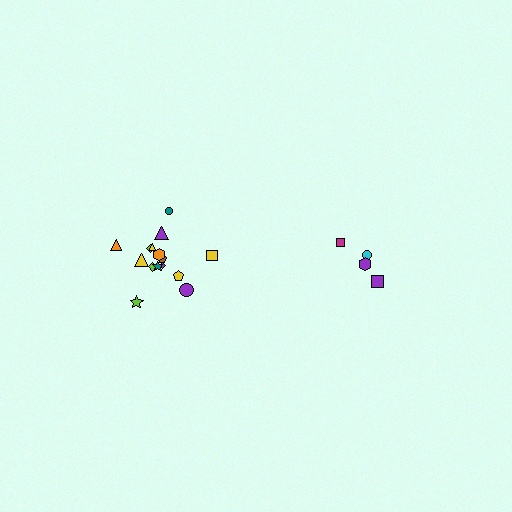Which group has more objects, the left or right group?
The left group.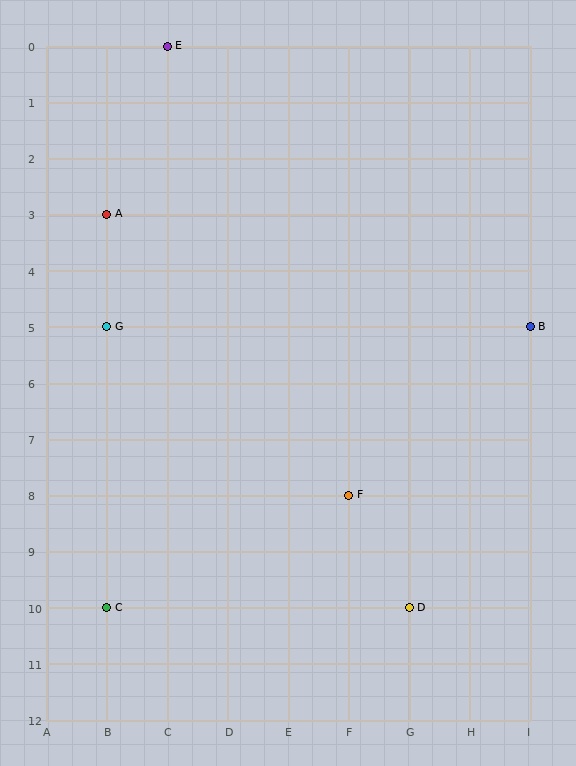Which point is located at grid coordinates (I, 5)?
Point B is at (I, 5).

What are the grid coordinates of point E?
Point E is at grid coordinates (C, 0).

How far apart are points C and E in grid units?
Points C and E are 1 column and 10 rows apart (about 10.0 grid units diagonally).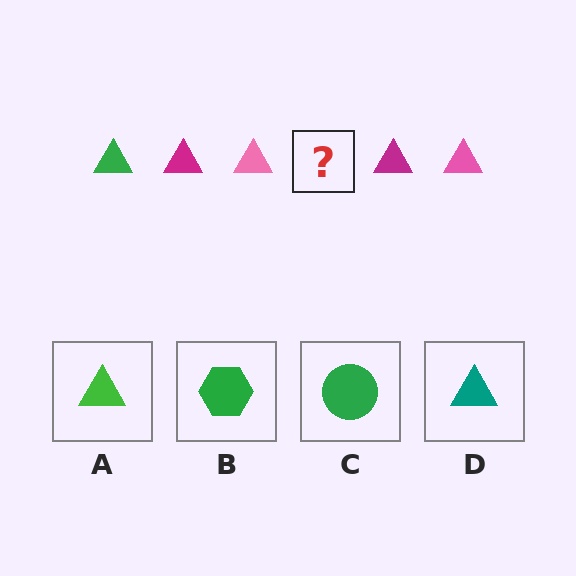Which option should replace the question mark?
Option A.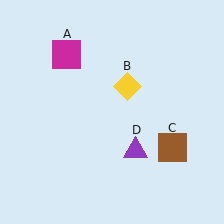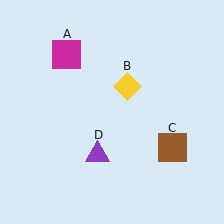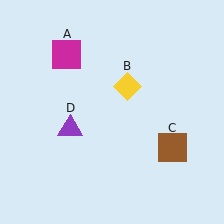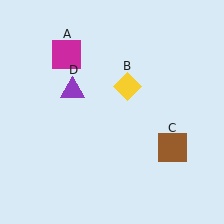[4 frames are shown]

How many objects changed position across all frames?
1 object changed position: purple triangle (object D).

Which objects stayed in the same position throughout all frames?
Magenta square (object A) and yellow diamond (object B) and brown square (object C) remained stationary.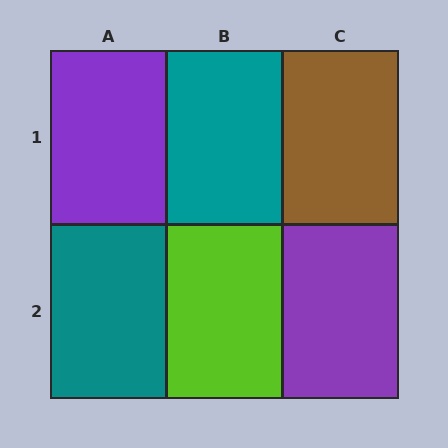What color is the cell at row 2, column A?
Teal.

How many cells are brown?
1 cell is brown.